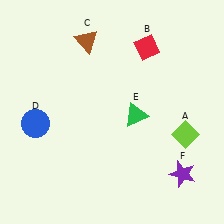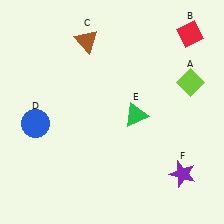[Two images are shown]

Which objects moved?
The objects that moved are: the lime diamond (A), the red diamond (B).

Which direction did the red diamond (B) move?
The red diamond (B) moved right.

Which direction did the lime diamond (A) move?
The lime diamond (A) moved up.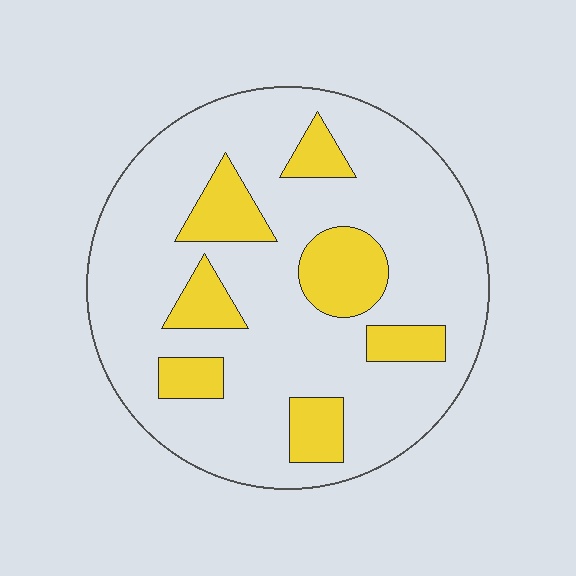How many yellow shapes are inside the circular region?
7.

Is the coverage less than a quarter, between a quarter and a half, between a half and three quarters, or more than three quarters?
Less than a quarter.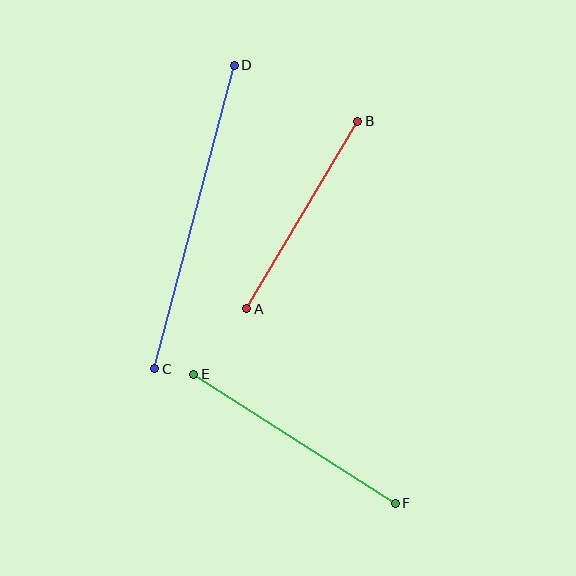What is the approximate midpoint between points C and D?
The midpoint is at approximately (195, 217) pixels.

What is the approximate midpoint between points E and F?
The midpoint is at approximately (295, 439) pixels.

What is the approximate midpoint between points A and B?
The midpoint is at approximately (302, 215) pixels.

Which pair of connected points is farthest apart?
Points C and D are farthest apart.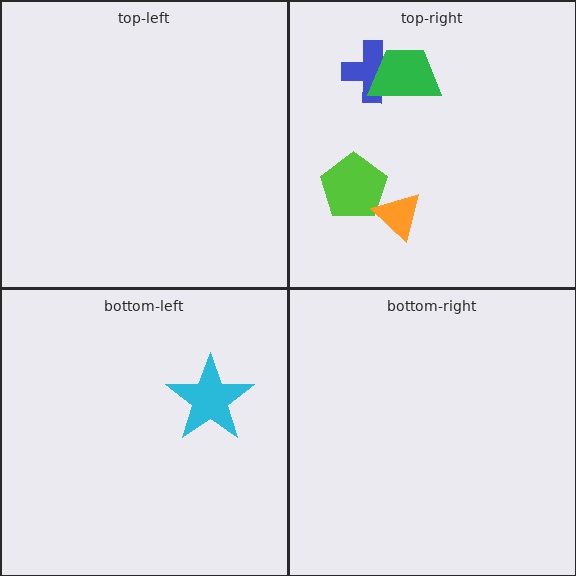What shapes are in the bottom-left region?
The cyan star.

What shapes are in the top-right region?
The blue cross, the green trapezoid, the lime pentagon, the orange triangle.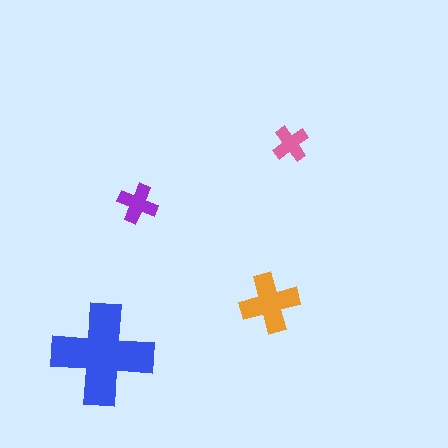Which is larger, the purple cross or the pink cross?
The purple one.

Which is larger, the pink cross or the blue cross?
The blue one.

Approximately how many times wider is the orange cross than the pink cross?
About 1.5 times wider.